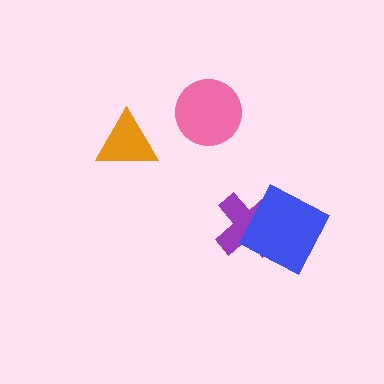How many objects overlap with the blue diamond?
1 object overlaps with the blue diamond.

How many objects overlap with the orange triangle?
0 objects overlap with the orange triangle.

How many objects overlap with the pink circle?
0 objects overlap with the pink circle.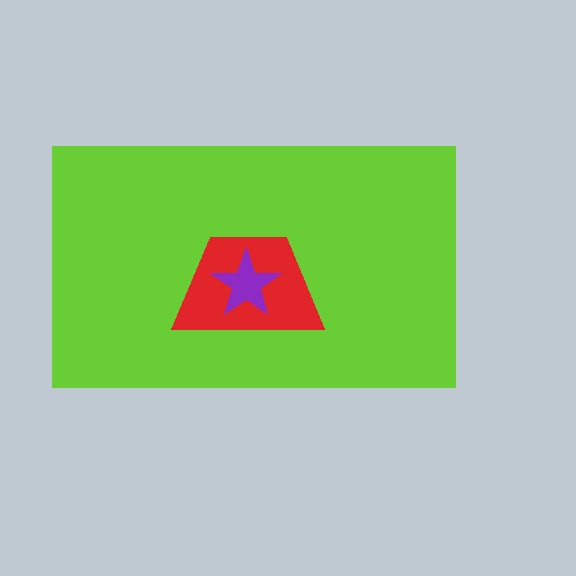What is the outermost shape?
The lime rectangle.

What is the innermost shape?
The purple star.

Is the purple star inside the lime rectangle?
Yes.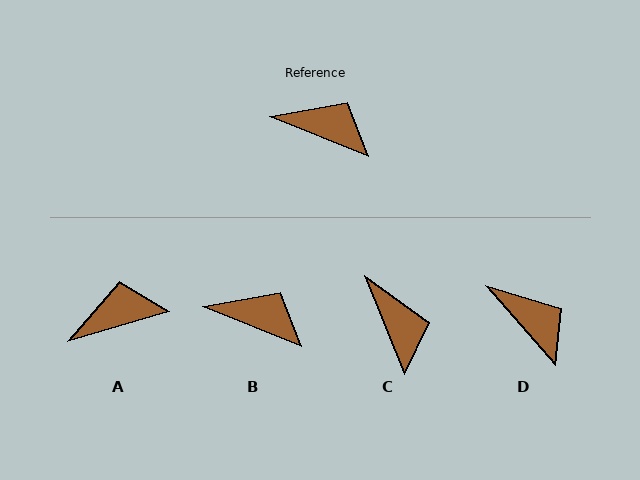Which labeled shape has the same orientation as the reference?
B.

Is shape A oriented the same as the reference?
No, it is off by about 39 degrees.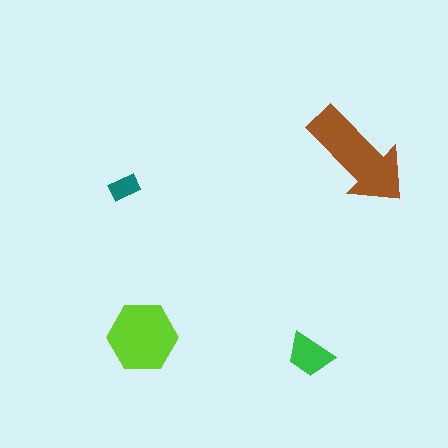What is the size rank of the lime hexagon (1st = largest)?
2nd.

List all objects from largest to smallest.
The brown arrow, the lime hexagon, the green trapezoid, the teal rectangle.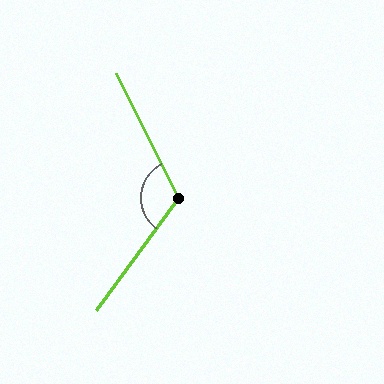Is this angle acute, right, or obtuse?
It is obtuse.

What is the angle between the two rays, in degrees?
Approximately 117 degrees.